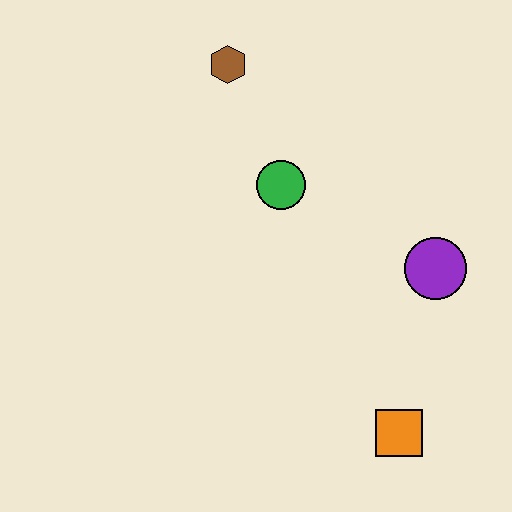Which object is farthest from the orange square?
The brown hexagon is farthest from the orange square.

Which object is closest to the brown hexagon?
The green circle is closest to the brown hexagon.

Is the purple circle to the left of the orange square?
No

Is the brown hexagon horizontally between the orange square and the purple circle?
No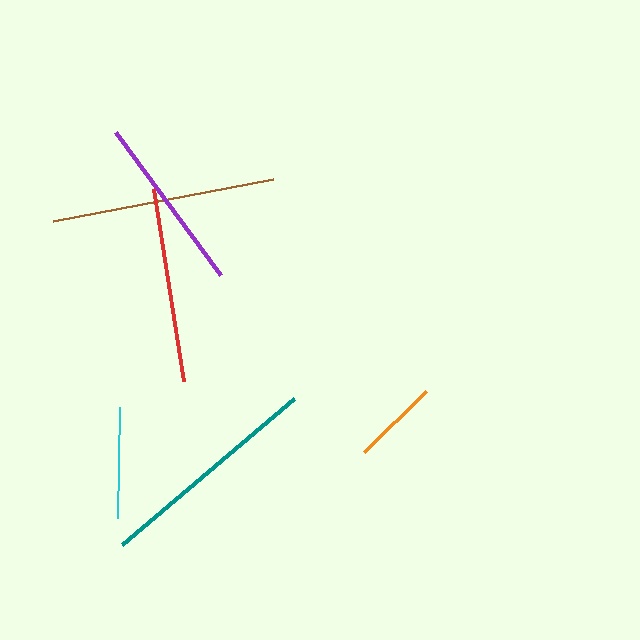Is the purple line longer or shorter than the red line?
The red line is longer than the purple line.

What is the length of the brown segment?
The brown segment is approximately 225 pixels long.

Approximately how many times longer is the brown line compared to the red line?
The brown line is approximately 1.2 times the length of the red line.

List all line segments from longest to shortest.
From longest to shortest: teal, brown, red, purple, cyan, orange.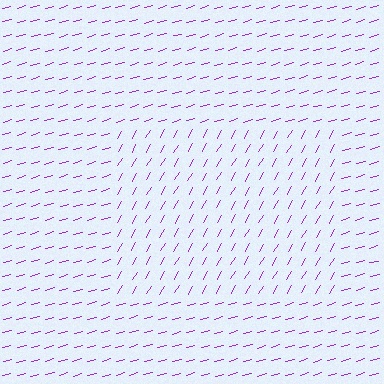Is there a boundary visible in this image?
Yes, there is a texture boundary formed by a change in line orientation.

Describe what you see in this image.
The image is filled with small purple line segments. A rectangle region in the image has lines oriented differently from the surrounding lines, creating a visible texture boundary.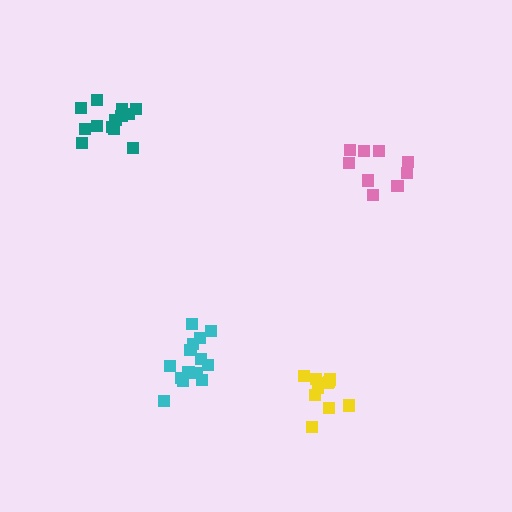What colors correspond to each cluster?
The clusters are colored: cyan, yellow, teal, pink.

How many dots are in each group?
Group 1: 15 dots, Group 2: 10 dots, Group 3: 13 dots, Group 4: 9 dots (47 total).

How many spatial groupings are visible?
There are 4 spatial groupings.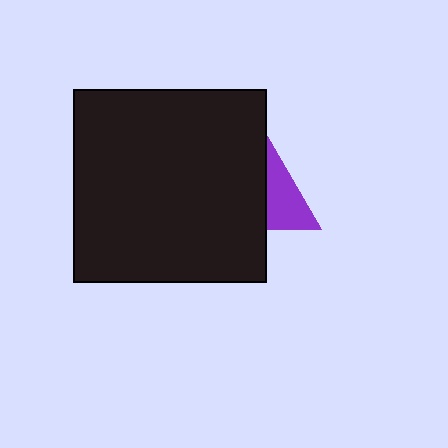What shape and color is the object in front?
The object in front is a black square.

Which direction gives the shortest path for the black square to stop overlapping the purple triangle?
Moving left gives the shortest separation.